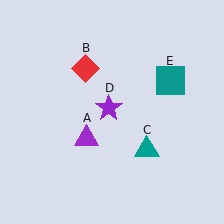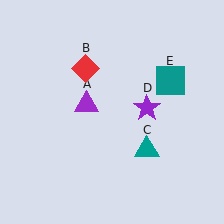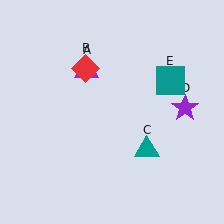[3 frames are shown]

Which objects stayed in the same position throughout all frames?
Red diamond (object B) and teal triangle (object C) and teal square (object E) remained stationary.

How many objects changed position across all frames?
2 objects changed position: purple triangle (object A), purple star (object D).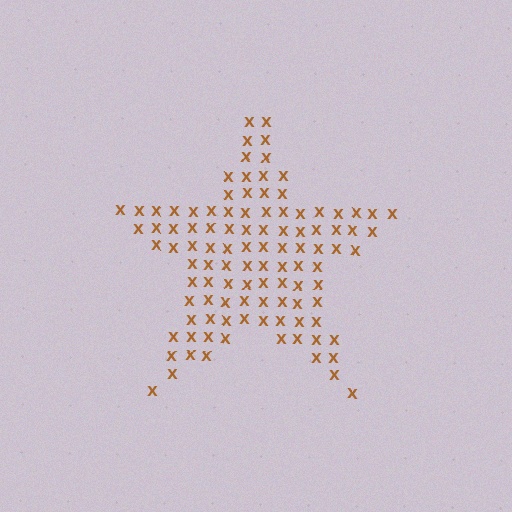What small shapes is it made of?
It is made of small letter X's.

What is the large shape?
The large shape is a star.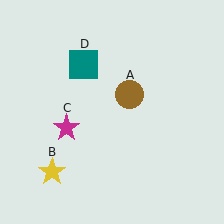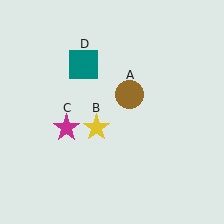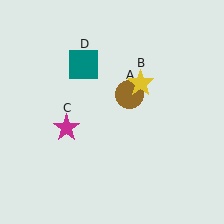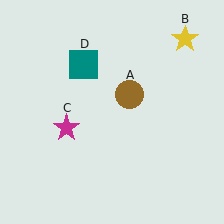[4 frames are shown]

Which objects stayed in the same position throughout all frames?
Brown circle (object A) and magenta star (object C) and teal square (object D) remained stationary.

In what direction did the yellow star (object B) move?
The yellow star (object B) moved up and to the right.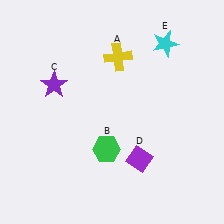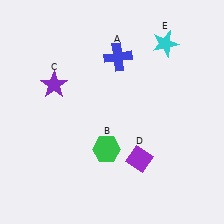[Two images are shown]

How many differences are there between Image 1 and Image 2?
There is 1 difference between the two images.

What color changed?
The cross (A) changed from yellow in Image 1 to blue in Image 2.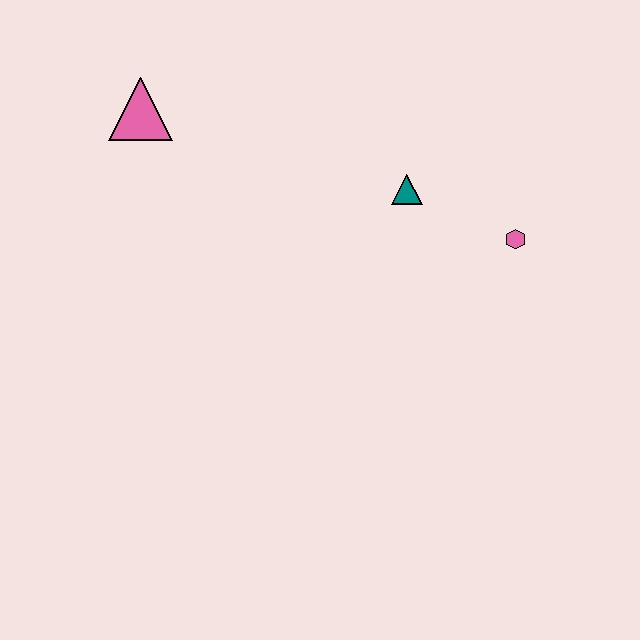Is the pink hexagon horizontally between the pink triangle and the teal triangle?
No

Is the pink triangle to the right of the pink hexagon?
No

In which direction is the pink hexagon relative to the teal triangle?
The pink hexagon is to the right of the teal triangle.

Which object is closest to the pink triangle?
The teal triangle is closest to the pink triangle.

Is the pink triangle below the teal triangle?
No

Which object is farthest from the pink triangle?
The pink hexagon is farthest from the pink triangle.